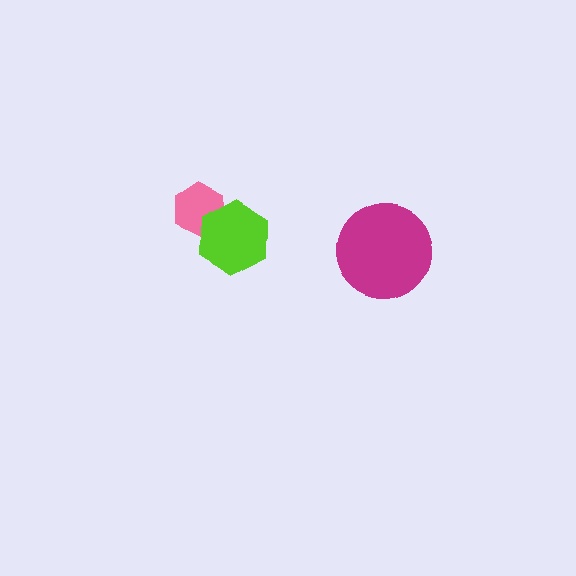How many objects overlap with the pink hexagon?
1 object overlaps with the pink hexagon.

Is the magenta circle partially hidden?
No, no other shape covers it.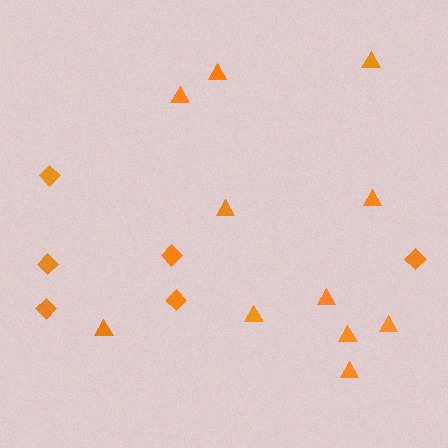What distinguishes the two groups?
There are 2 groups: one group of triangles (11) and one group of diamonds (6).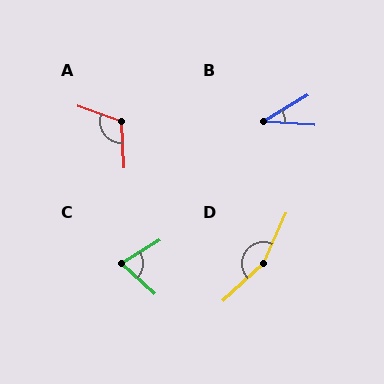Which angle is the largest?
D, at approximately 157 degrees.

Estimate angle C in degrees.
Approximately 74 degrees.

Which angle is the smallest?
B, at approximately 34 degrees.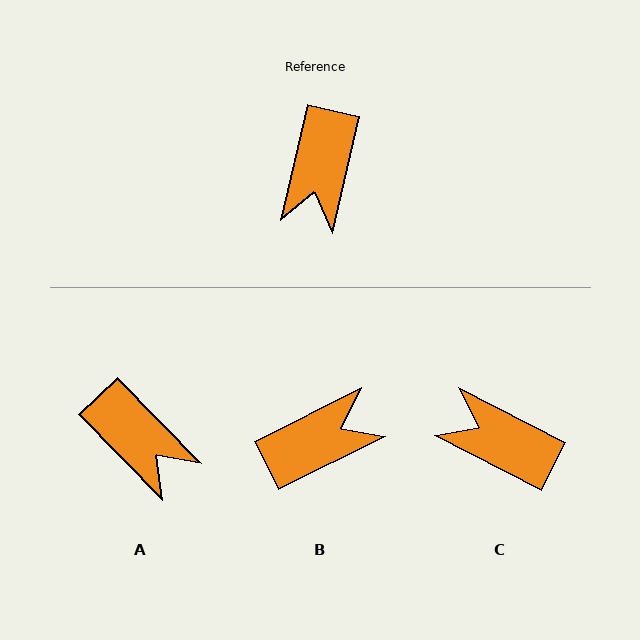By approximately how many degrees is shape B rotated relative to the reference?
Approximately 130 degrees counter-clockwise.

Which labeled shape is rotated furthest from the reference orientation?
B, about 130 degrees away.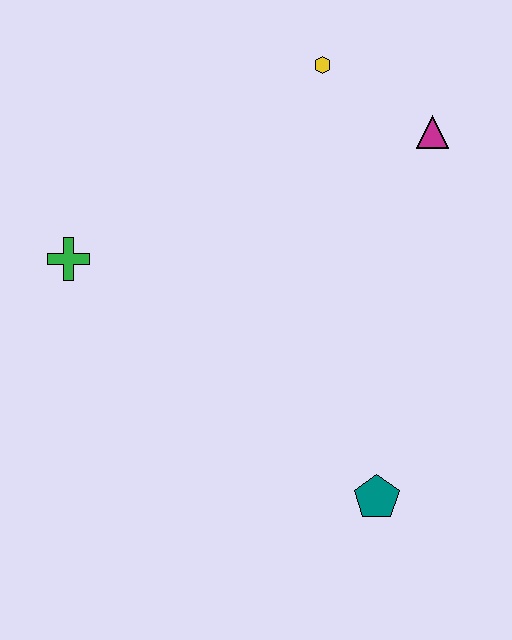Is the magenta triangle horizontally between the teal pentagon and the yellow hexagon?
No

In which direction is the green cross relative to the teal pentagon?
The green cross is to the left of the teal pentagon.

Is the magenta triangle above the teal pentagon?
Yes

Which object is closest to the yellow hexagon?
The magenta triangle is closest to the yellow hexagon.